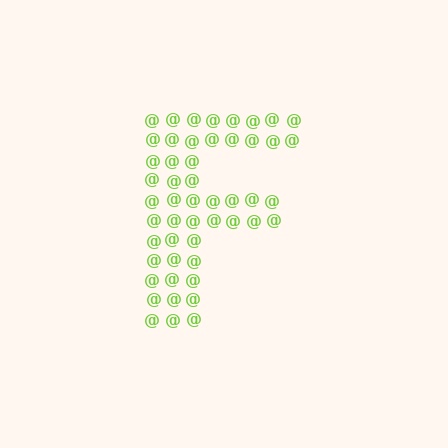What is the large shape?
The large shape is the letter F.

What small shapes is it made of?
It is made of small at signs.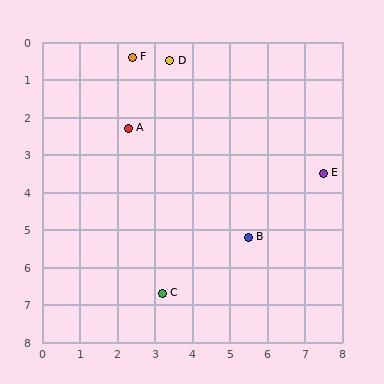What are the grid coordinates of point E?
Point E is at approximately (7.5, 3.5).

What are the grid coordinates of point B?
Point B is at approximately (5.5, 5.2).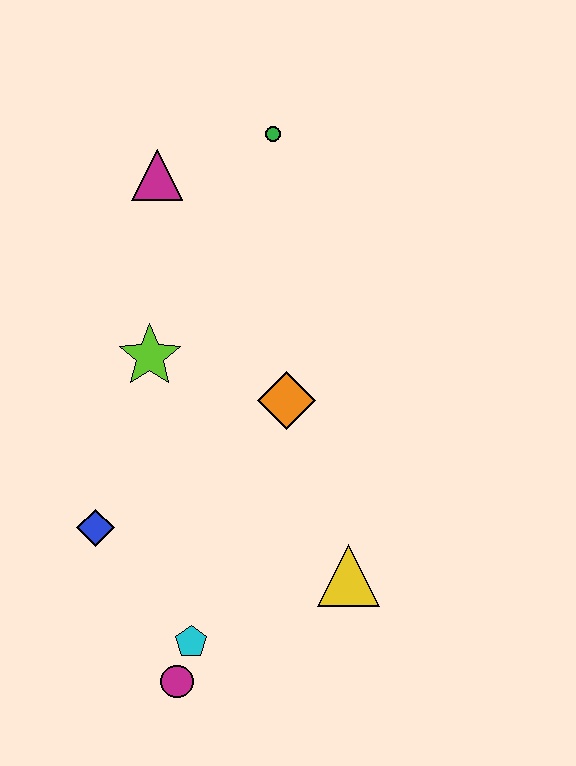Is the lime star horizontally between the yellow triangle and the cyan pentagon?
No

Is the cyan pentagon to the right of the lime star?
Yes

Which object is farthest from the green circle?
The magenta circle is farthest from the green circle.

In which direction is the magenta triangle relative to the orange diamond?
The magenta triangle is above the orange diamond.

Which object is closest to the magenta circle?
The cyan pentagon is closest to the magenta circle.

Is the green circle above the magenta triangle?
Yes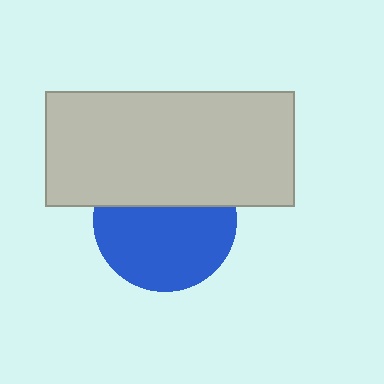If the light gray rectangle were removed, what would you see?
You would see the complete blue circle.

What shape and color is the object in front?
The object in front is a light gray rectangle.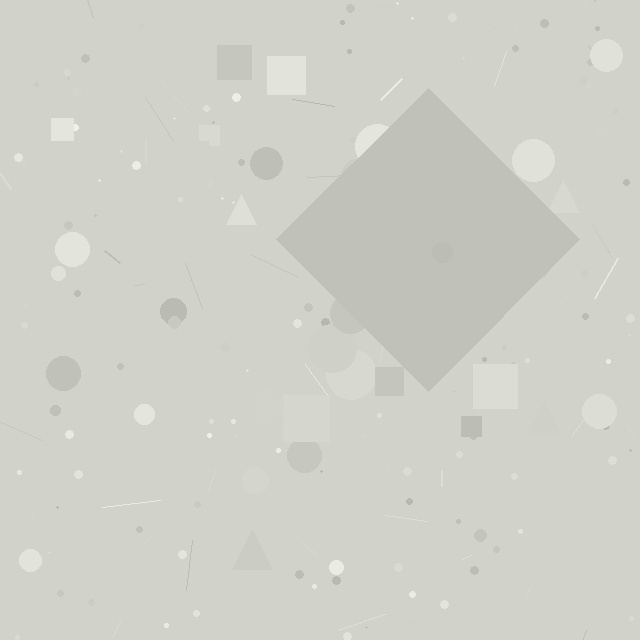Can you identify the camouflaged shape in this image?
The camouflaged shape is a diamond.